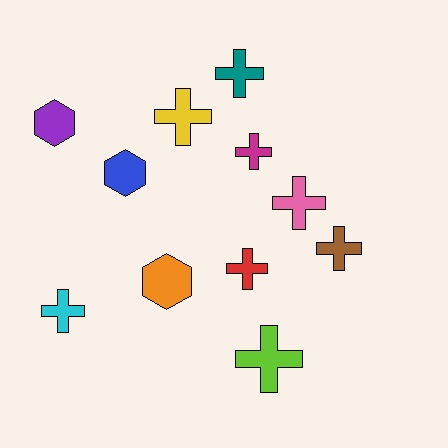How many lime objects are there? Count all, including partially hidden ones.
There is 1 lime object.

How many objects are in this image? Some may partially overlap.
There are 11 objects.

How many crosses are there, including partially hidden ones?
There are 8 crosses.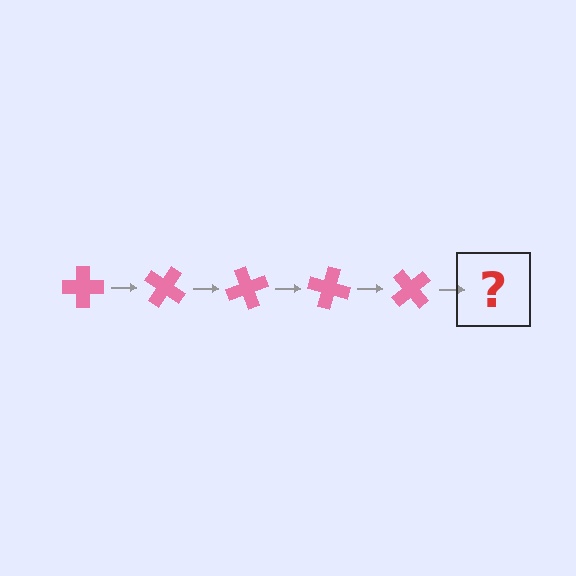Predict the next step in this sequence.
The next step is a pink cross rotated 175 degrees.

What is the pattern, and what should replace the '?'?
The pattern is that the cross rotates 35 degrees each step. The '?' should be a pink cross rotated 175 degrees.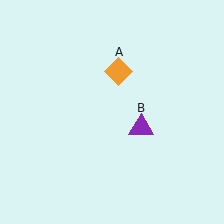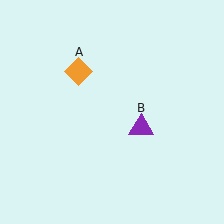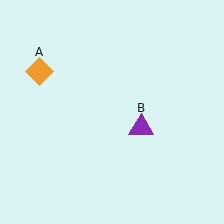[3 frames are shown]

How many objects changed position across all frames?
1 object changed position: orange diamond (object A).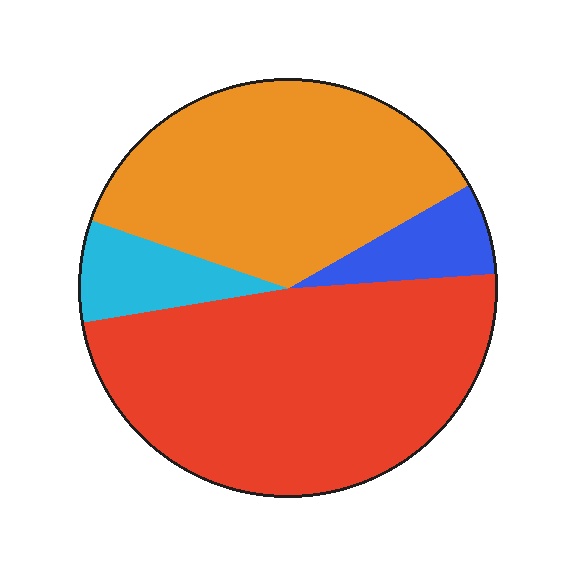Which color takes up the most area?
Red, at roughly 50%.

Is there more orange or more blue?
Orange.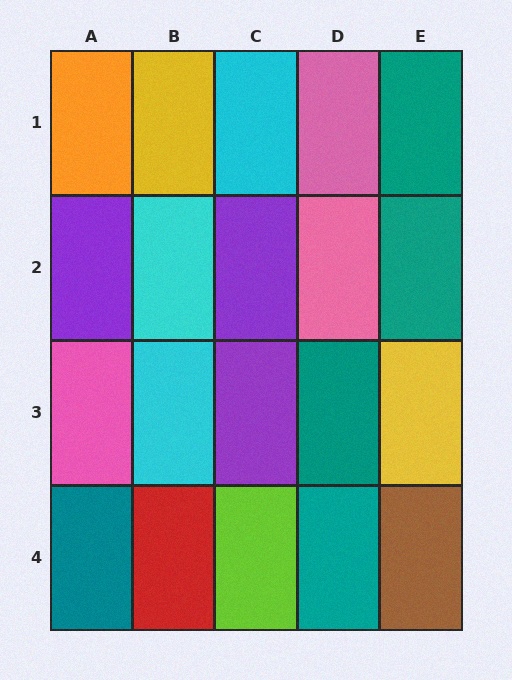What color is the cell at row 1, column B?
Yellow.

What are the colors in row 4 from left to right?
Teal, red, lime, teal, brown.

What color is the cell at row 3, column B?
Cyan.